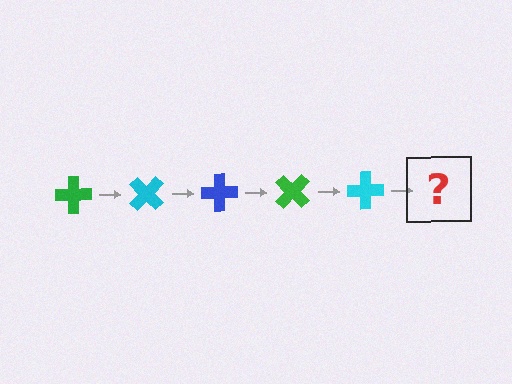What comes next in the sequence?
The next element should be a blue cross, rotated 225 degrees from the start.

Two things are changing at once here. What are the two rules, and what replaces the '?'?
The two rules are that it rotates 45 degrees each step and the color cycles through green, cyan, and blue. The '?' should be a blue cross, rotated 225 degrees from the start.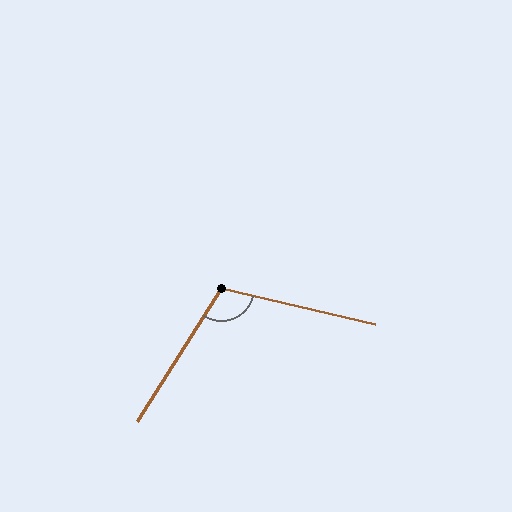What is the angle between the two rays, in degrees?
Approximately 109 degrees.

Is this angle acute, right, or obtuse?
It is obtuse.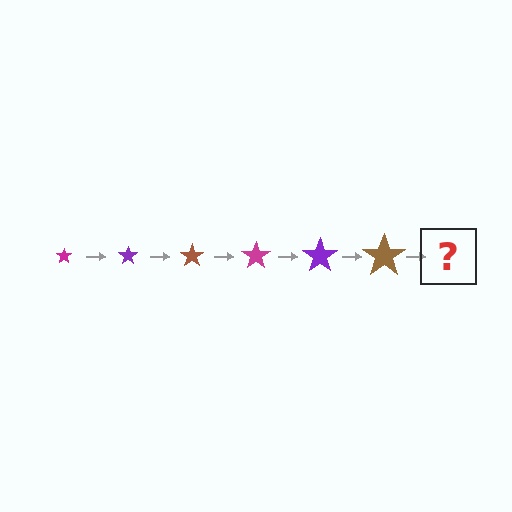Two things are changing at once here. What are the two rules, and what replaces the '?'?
The two rules are that the star grows larger each step and the color cycles through magenta, purple, and brown. The '?' should be a magenta star, larger than the previous one.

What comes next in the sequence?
The next element should be a magenta star, larger than the previous one.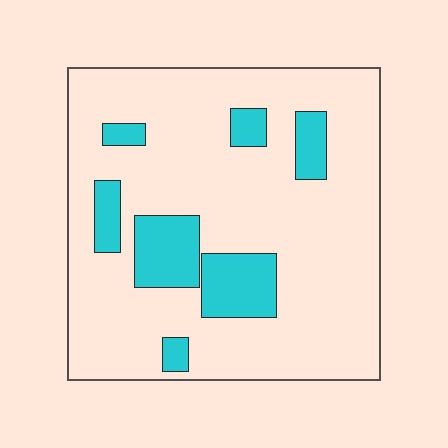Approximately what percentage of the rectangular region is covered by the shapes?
Approximately 20%.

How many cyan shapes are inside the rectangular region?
7.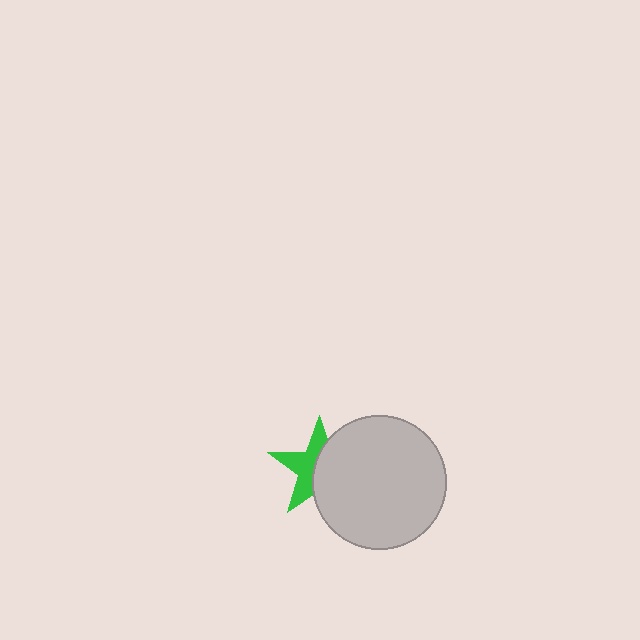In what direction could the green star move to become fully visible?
The green star could move left. That would shift it out from behind the light gray circle entirely.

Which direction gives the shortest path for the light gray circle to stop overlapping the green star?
Moving right gives the shortest separation.